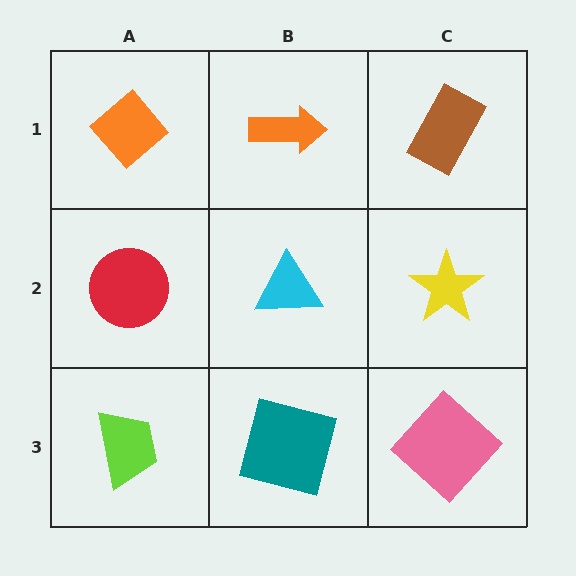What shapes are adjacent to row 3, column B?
A cyan triangle (row 2, column B), a lime trapezoid (row 3, column A), a pink diamond (row 3, column C).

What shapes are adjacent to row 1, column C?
A yellow star (row 2, column C), an orange arrow (row 1, column B).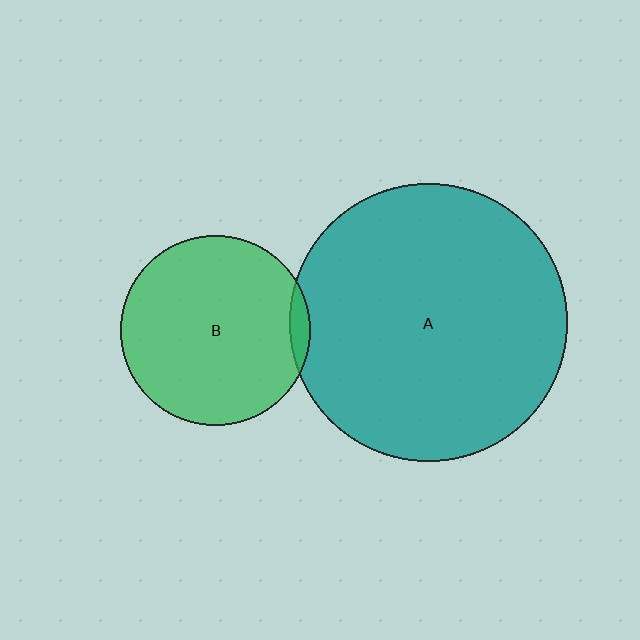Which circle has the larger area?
Circle A (teal).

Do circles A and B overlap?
Yes.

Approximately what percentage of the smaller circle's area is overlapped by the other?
Approximately 5%.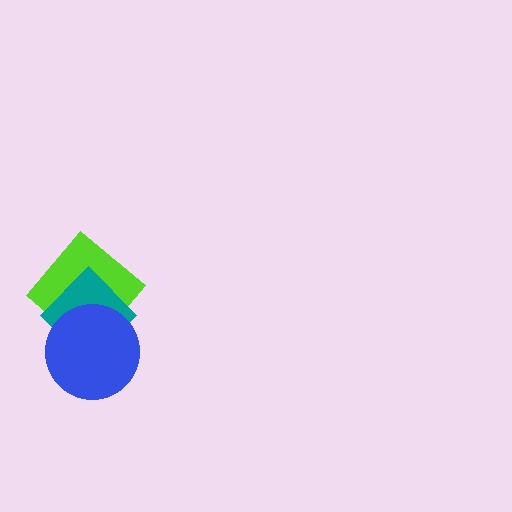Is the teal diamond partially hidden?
Yes, it is partially covered by another shape.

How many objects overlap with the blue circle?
2 objects overlap with the blue circle.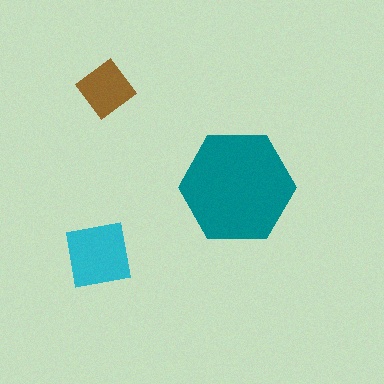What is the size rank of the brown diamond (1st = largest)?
3rd.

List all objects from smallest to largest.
The brown diamond, the cyan square, the teal hexagon.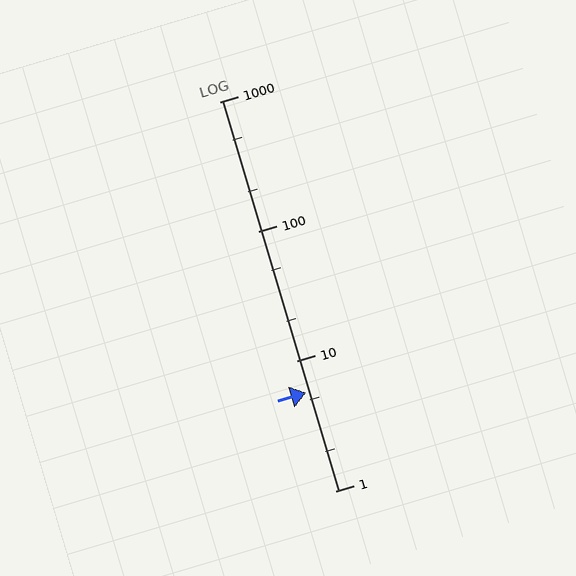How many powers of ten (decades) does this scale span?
The scale spans 3 decades, from 1 to 1000.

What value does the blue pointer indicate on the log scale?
The pointer indicates approximately 5.7.